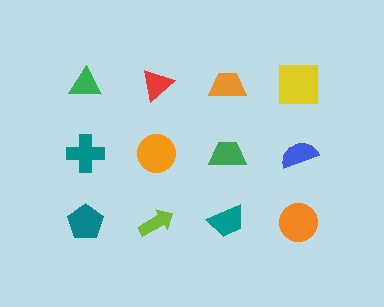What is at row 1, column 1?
A green triangle.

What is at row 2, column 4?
A blue semicircle.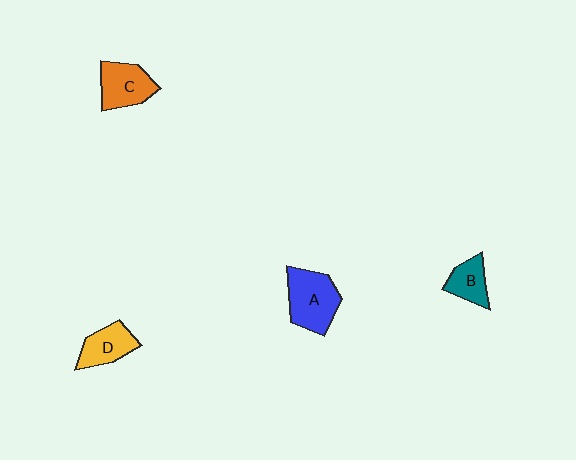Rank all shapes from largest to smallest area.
From largest to smallest: A (blue), C (orange), D (yellow), B (teal).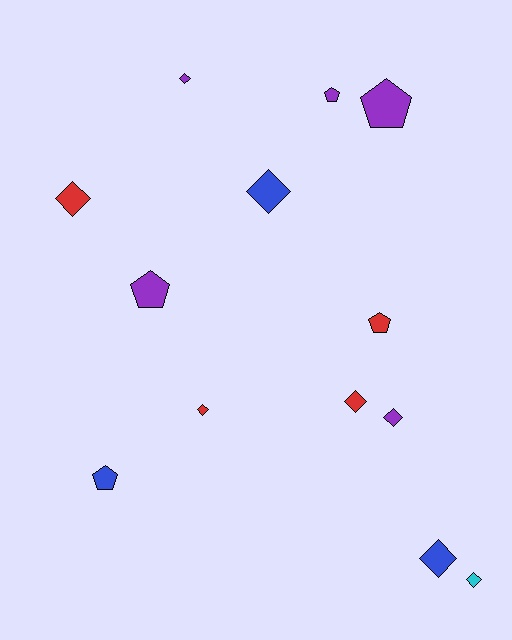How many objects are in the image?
There are 13 objects.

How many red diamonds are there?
There are 3 red diamonds.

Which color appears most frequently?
Purple, with 5 objects.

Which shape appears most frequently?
Diamond, with 8 objects.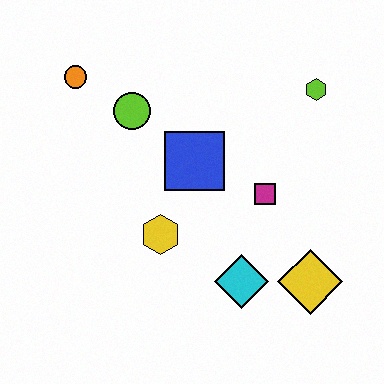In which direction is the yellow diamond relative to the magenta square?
The yellow diamond is below the magenta square.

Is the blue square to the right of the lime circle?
Yes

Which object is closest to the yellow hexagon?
The blue square is closest to the yellow hexagon.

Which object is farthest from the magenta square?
The orange circle is farthest from the magenta square.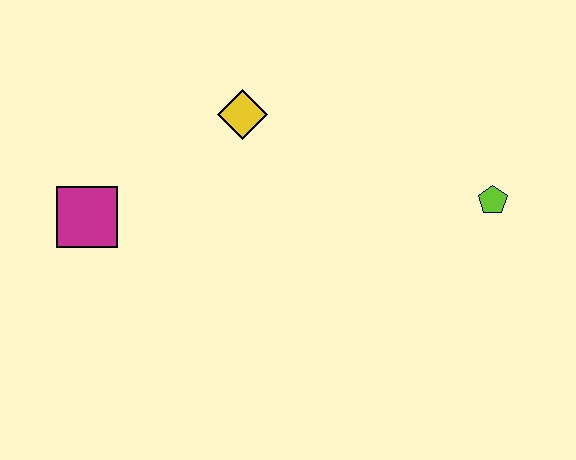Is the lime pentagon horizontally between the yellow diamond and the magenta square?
No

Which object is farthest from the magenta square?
The lime pentagon is farthest from the magenta square.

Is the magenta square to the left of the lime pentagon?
Yes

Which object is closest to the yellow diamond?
The magenta square is closest to the yellow diamond.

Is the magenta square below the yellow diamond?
Yes